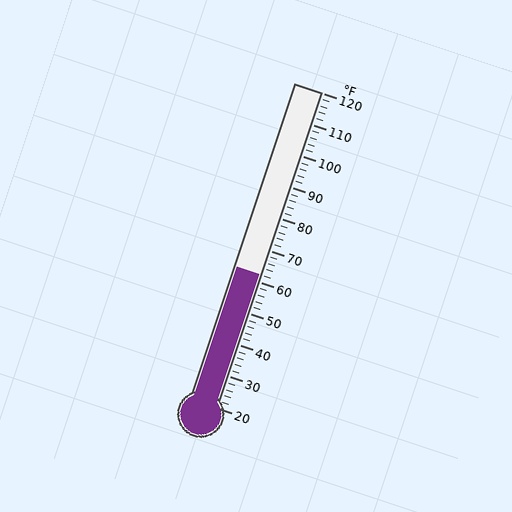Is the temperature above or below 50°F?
The temperature is above 50°F.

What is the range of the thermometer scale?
The thermometer scale ranges from 20°F to 120°F.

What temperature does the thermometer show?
The thermometer shows approximately 62°F.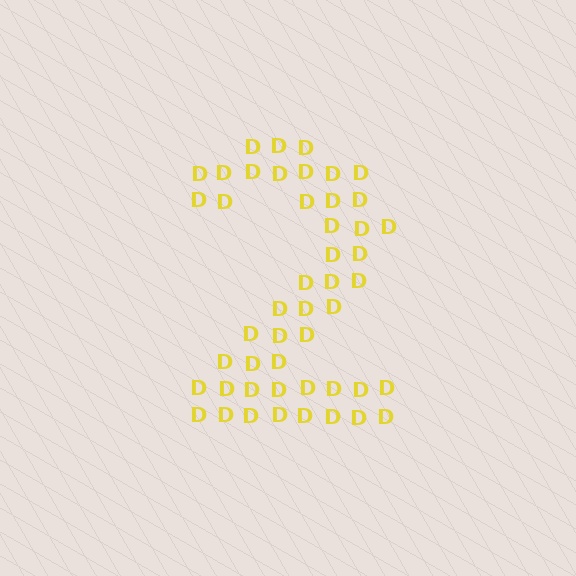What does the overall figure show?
The overall figure shows the digit 2.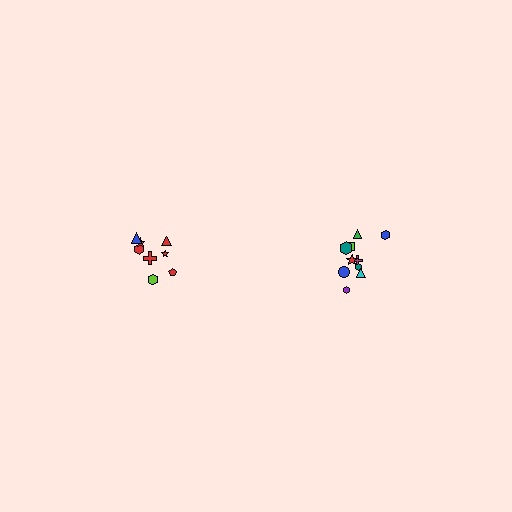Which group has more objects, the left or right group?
The right group.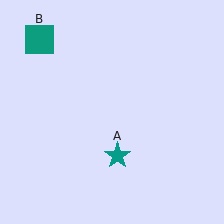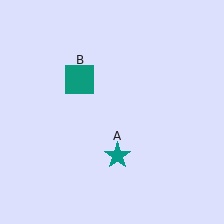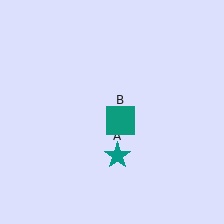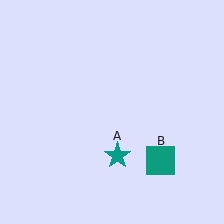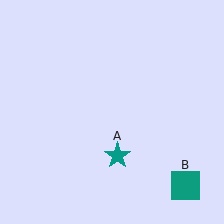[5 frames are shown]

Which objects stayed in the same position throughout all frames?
Teal star (object A) remained stationary.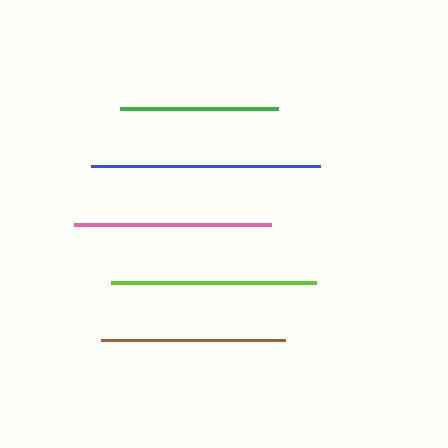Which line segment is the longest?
The blue line is the longest at approximately 229 pixels.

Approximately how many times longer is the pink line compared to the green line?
The pink line is approximately 1.2 times the length of the green line.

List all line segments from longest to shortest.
From longest to shortest: blue, lime, pink, brown, green.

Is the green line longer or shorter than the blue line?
The blue line is longer than the green line.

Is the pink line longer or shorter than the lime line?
The lime line is longer than the pink line.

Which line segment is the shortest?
The green line is the shortest at approximately 159 pixels.